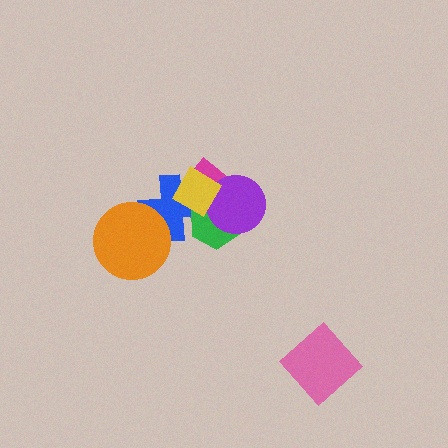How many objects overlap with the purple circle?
3 objects overlap with the purple circle.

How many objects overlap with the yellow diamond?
4 objects overlap with the yellow diamond.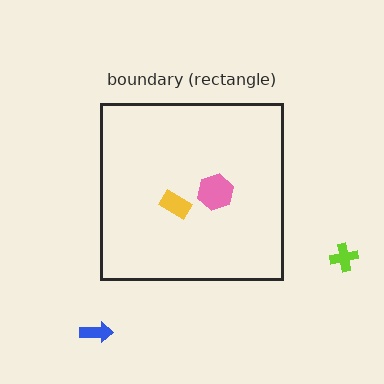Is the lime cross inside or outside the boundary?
Outside.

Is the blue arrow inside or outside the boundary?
Outside.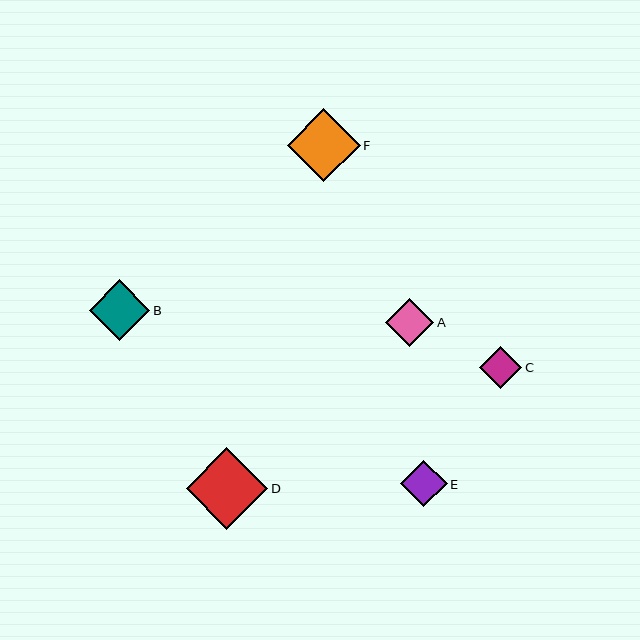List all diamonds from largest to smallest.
From largest to smallest: D, F, B, A, E, C.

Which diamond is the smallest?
Diamond C is the smallest with a size of approximately 42 pixels.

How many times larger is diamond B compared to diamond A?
Diamond B is approximately 1.3 times the size of diamond A.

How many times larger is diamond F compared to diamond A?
Diamond F is approximately 1.5 times the size of diamond A.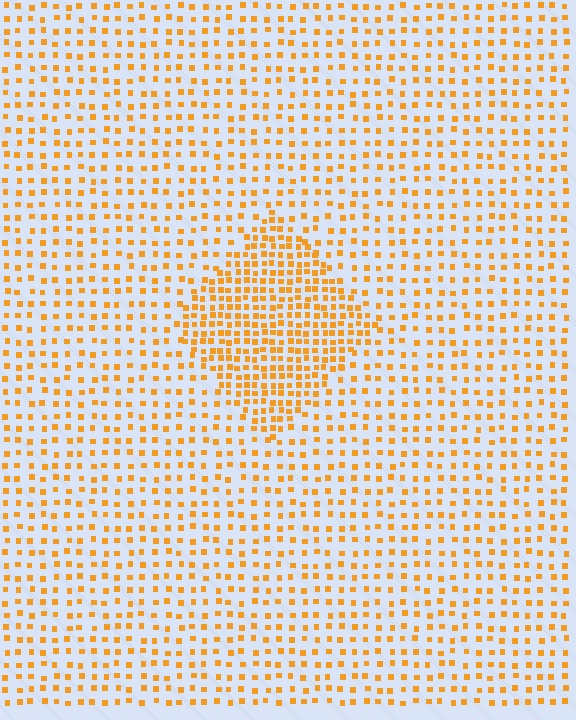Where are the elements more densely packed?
The elements are more densely packed inside the diamond boundary.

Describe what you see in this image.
The image contains small orange elements arranged at two different densities. A diamond-shaped region is visible where the elements are more densely packed than the surrounding area.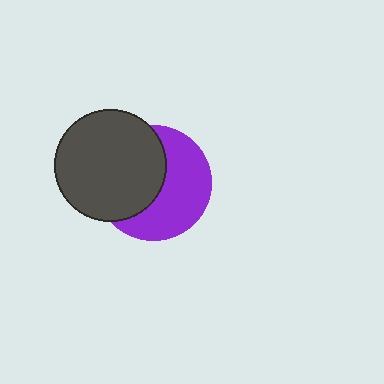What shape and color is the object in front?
The object in front is a dark gray circle.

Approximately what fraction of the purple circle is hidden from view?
Roughly 49% of the purple circle is hidden behind the dark gray circle.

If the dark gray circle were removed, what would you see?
You would see the complete purple circle.